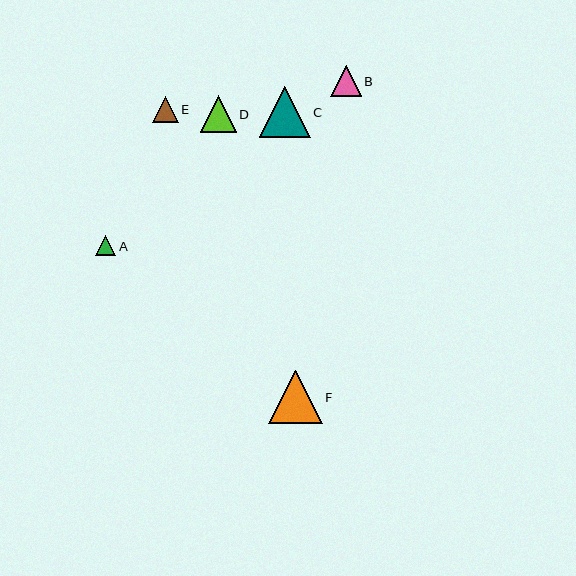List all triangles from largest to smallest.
From largest to smallest: F, C, D, B, E, A.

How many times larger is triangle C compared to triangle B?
Triangle C is approximately 1.7 times the size of triangle B.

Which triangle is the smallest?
Triangle A is the smallest with a size of approximately 20 pixels.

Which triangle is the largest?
Triangle F is the largest with a size of approximately 53 pixels.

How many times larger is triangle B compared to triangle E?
Triangle B is approximately 1.2 times the size of triangle E.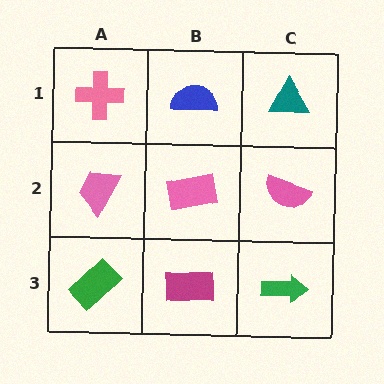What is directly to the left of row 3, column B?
A green rectangle.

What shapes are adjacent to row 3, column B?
A pink rectangle (row 2, column B), a green rectangle (row 3, column A), a green arrow (row 3, column C).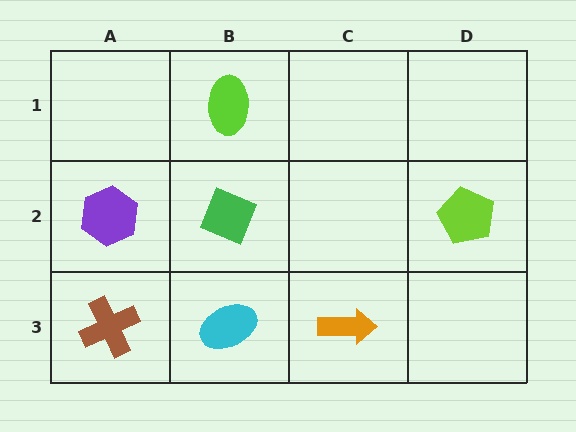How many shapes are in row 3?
3 shapes.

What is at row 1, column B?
A lime ellipse.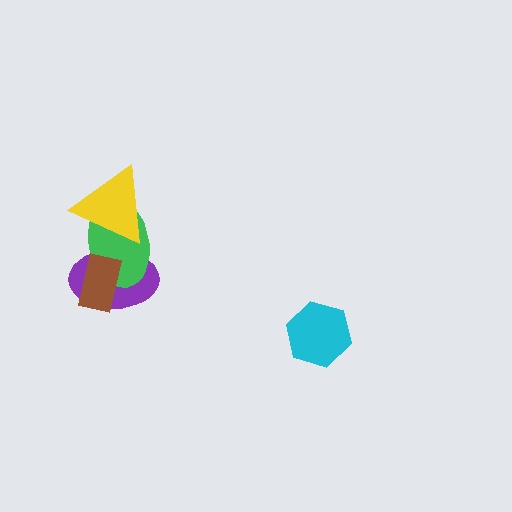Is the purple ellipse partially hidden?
Yes, it is partially covered by another shape.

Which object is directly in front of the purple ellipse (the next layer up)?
The green ellipse is directly in front of the purple ellipse.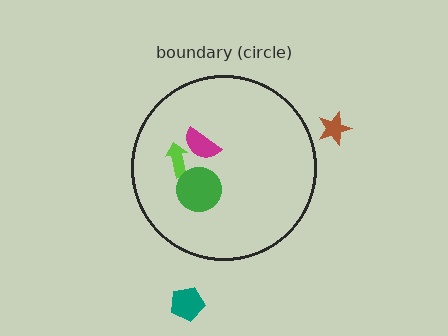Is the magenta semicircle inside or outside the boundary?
Inside.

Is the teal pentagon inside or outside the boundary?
Outside.